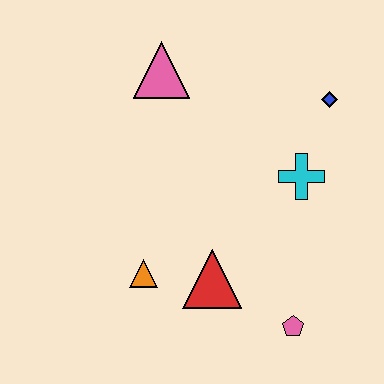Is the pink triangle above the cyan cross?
Yes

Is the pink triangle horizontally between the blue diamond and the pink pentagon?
No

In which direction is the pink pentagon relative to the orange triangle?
The pink pentagon is to the right of the orange triangle.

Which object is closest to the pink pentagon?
The red triangle is closest to the pink pentagon.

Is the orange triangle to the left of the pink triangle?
Yes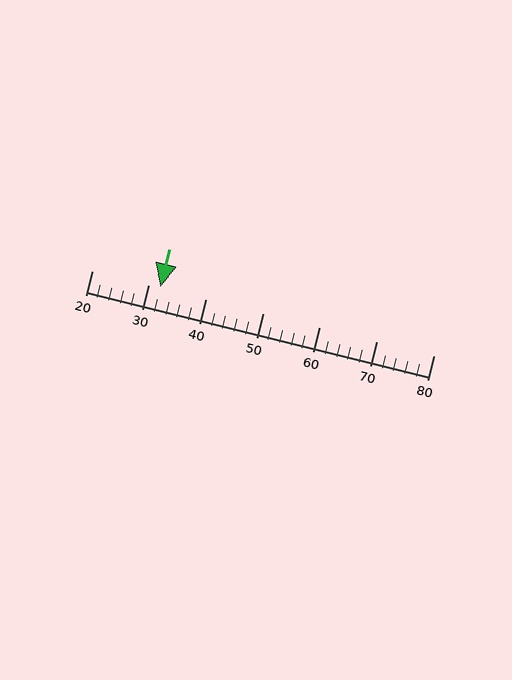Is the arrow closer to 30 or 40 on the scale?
The arrow is closer to 30.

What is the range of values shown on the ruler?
The ruler shows values from 20 to 80.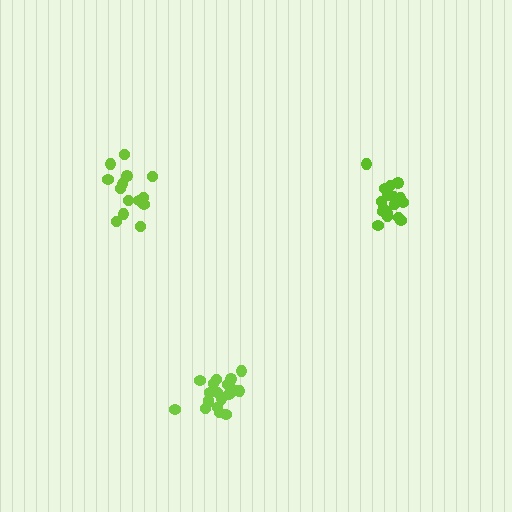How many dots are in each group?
Group 1: 20 dots, Group 2: 17 dots, Group 3: 14 dots (51 total).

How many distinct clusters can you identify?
There are 3 distinct clusters.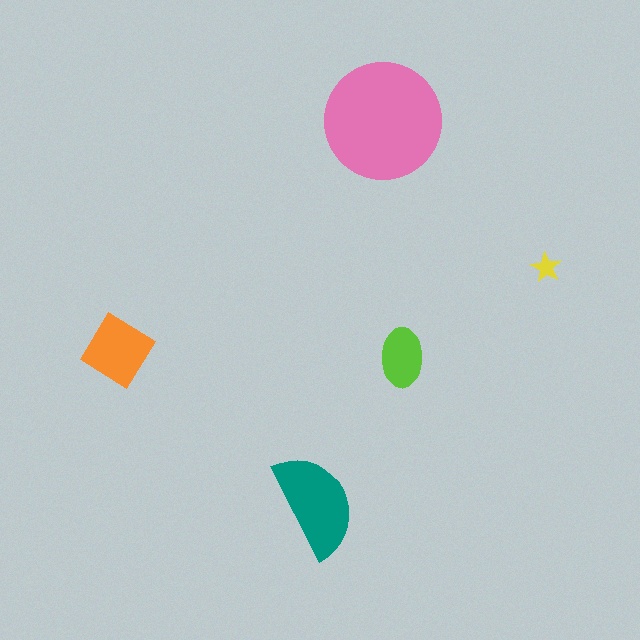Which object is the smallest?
The yellow star.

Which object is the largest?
The pink circle.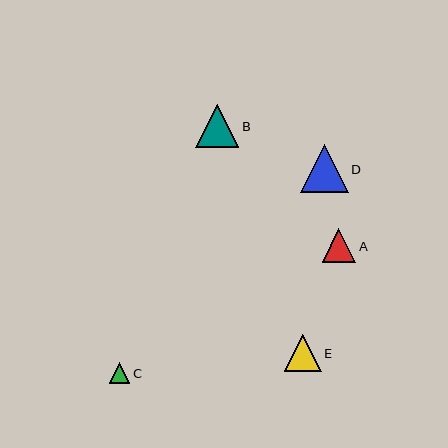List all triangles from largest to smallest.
From largest to smallest: D, B, E, A, C.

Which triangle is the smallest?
Triangle C is the smallest with a size of approximately 21 pixels.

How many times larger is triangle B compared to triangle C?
Triangle B is approximately 2.1 times the size of triangle C.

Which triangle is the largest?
Triangle D is the largest with a size of approximately 48 pixels.